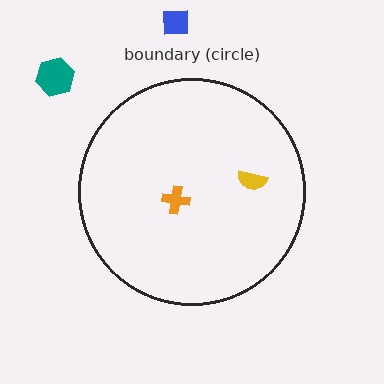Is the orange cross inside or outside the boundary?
Inside.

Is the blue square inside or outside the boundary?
Outside.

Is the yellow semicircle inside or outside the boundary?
Inside.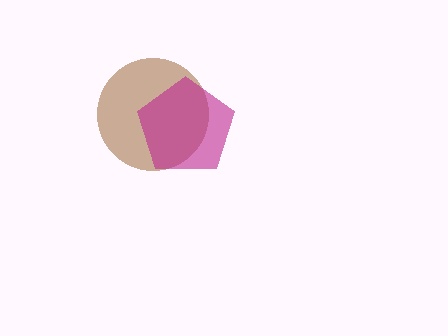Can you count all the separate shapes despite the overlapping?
Yes, there are 2 separate shapes.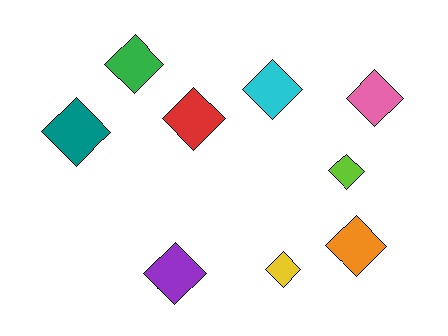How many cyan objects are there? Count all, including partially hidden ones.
There is 1 cyan object.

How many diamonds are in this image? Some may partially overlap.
There are 9 diamonds.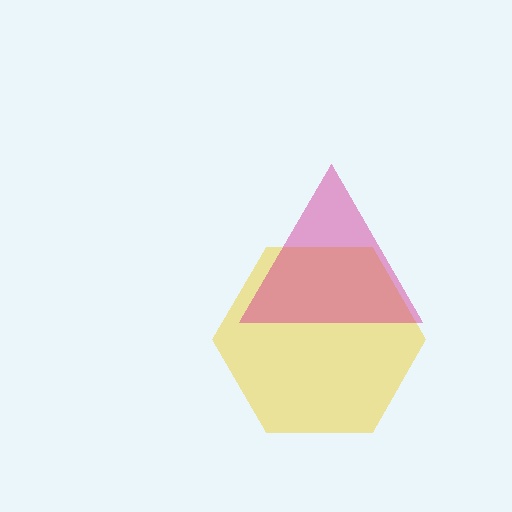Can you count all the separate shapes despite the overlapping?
Yes, there are 2 separate shapes.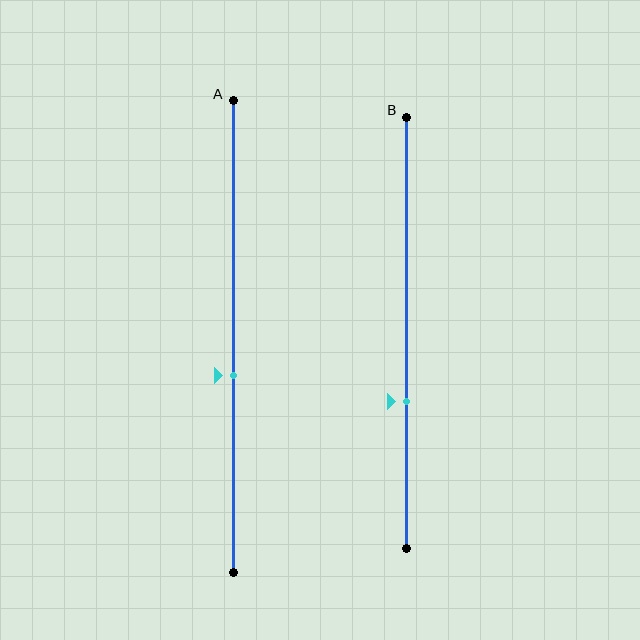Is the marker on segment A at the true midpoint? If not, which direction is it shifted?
No, the marker on segment A is shifted downward by about 8% of the segment length.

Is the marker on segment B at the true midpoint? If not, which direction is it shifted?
No, the marker on segment B is shifted downward by about 16% of the segment length.